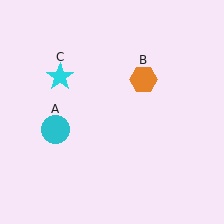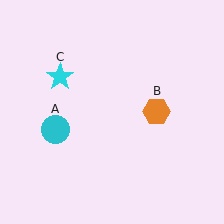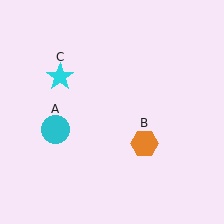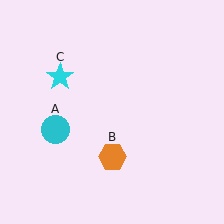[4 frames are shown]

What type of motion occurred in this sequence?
The orange hexagon (object B) rotated clockwise around the center of the scene.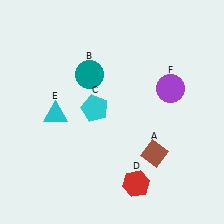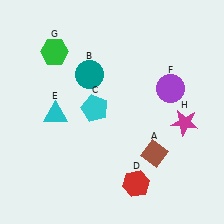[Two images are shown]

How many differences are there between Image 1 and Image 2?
There are 2 differences between the two images.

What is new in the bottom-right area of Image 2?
A magenta star (H) was added in the bottom-right area of Image 2.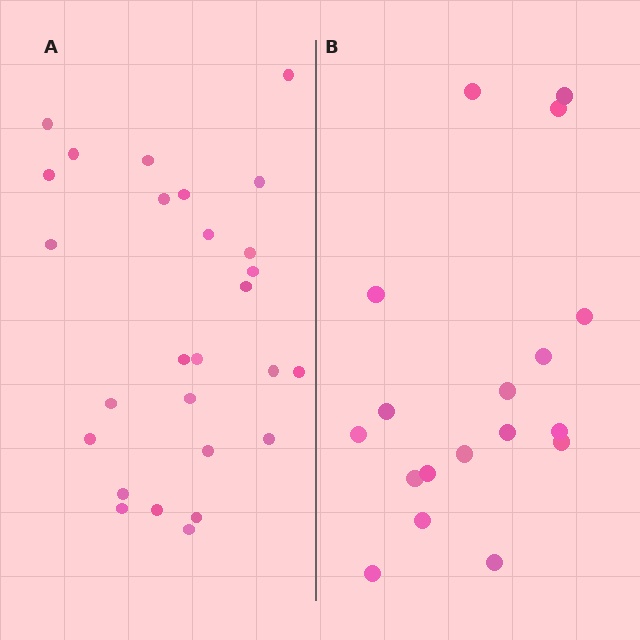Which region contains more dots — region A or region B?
Region A (the left region) has more dots.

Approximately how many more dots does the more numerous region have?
Region A has roughly 8 or so more dots than region B.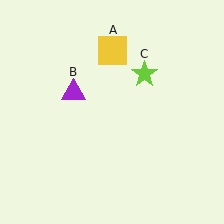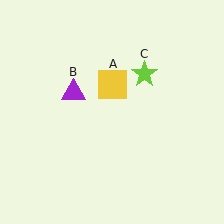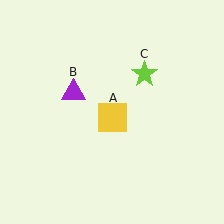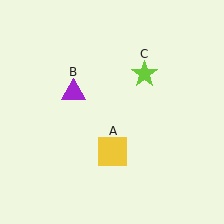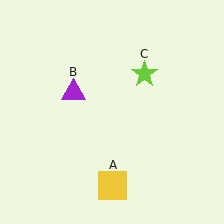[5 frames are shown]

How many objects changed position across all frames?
1 object changed position: yellow square (object A).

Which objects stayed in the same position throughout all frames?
Purple triangle (object B) and lime star (object C) remained stationary.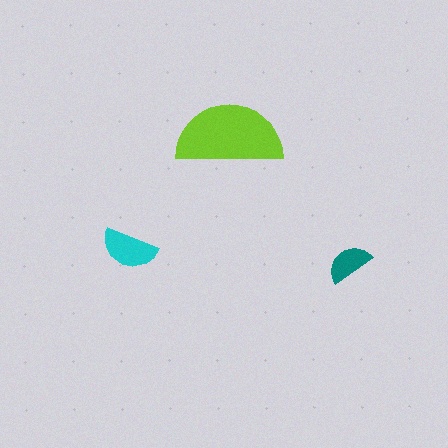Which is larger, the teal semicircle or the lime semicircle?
The lime one.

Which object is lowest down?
The teal semicircle is bottommost.